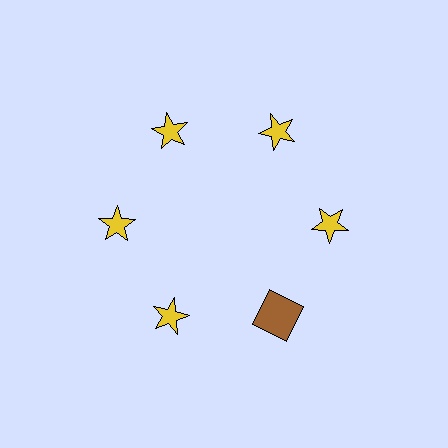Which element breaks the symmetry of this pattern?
The brown square at roughly the 5 o'clock position breaks the symmetry. All other shapes are yellow stars.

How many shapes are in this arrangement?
There are 6 shapes arranged in a ring pattern.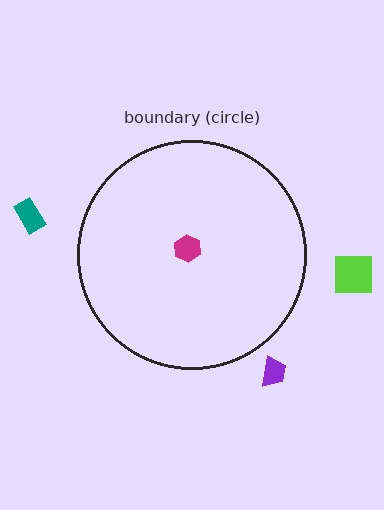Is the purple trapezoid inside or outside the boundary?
Outside.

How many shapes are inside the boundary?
1 inside, 3 outside.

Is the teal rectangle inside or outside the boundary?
Outside.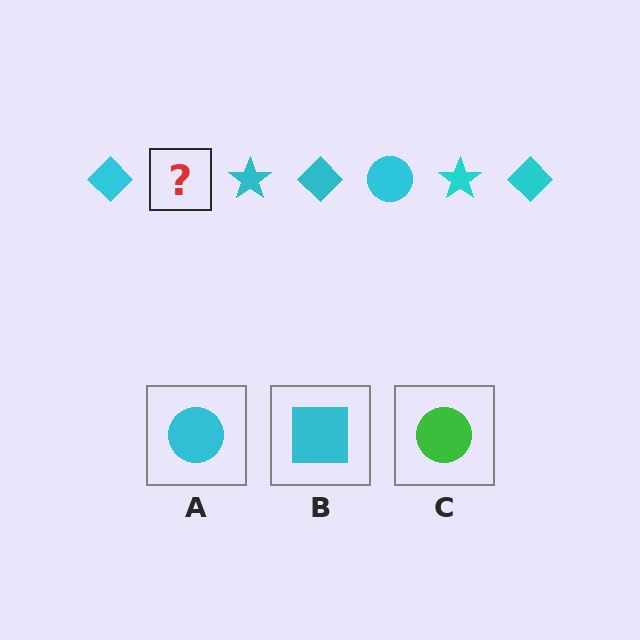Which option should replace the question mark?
Option A.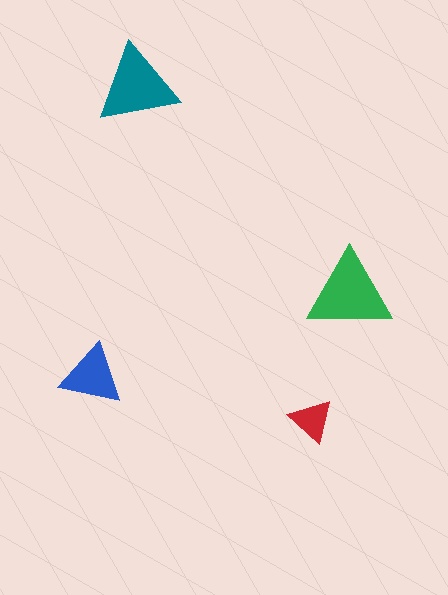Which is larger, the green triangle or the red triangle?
The green one.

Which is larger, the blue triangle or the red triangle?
The blue one.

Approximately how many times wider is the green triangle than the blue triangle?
About 1.5 times wider.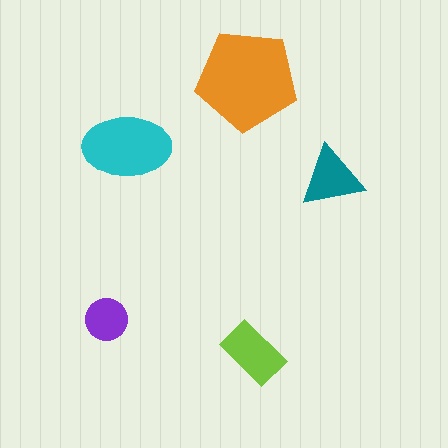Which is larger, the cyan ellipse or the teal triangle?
The cyan ellipse.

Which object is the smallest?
The purple circle.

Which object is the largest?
The orange pentagon.